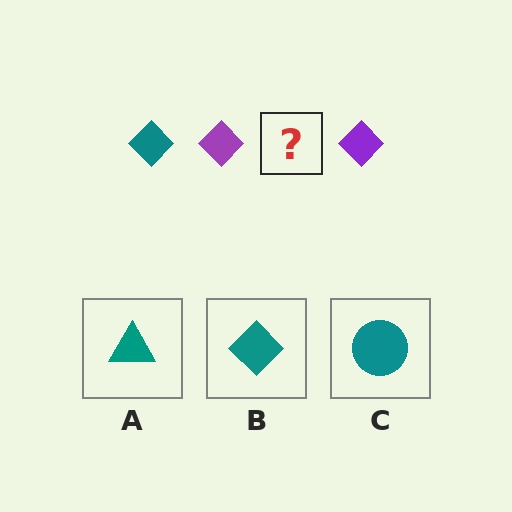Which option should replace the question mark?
Option B.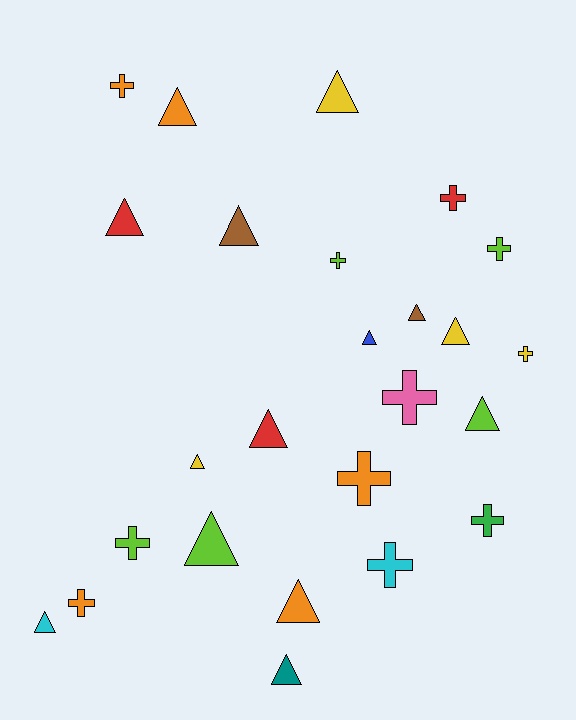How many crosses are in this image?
There are 11 crosses.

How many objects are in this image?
There are 25 objects.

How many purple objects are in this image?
There are no purple objects.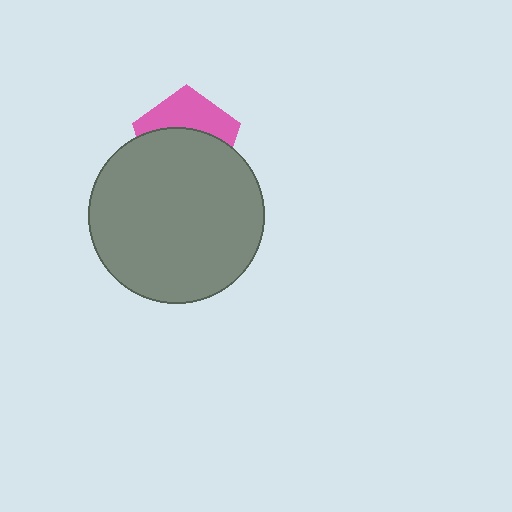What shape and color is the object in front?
The object in front is a gray circle.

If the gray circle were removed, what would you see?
You would see the complete pink pentagon.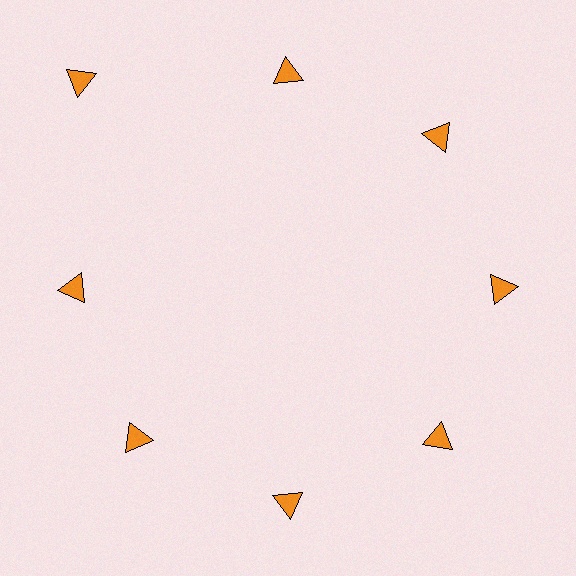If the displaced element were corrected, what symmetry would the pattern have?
It would have 8-fold rotational symmetry — the pattern would map onto itself every 45 degrees.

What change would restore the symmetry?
The symmetry would be restored by moving it inward, back onto the ring so that all 8 triangles sit at equal angles and equal distance from the center.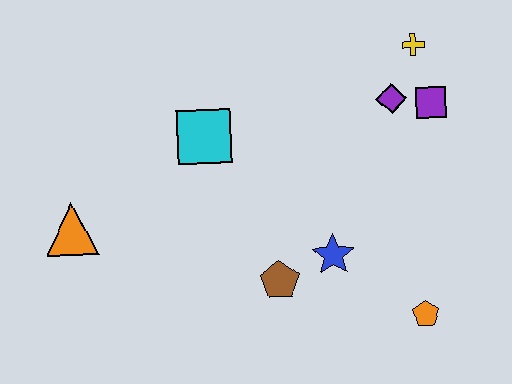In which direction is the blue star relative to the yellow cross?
The blue star is below the yellow cross.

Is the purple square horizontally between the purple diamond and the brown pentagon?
No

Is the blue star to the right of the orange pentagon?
No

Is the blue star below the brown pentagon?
No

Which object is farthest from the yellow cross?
The orange triangle is farthest from the yellow cross.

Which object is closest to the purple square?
The purple diamond is closest to the purple square.